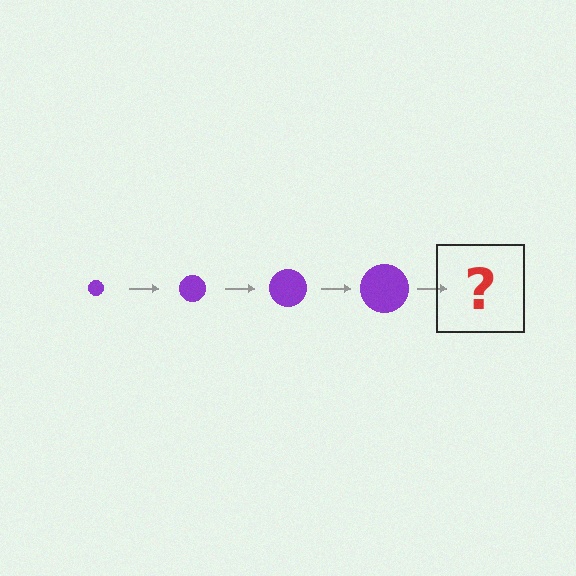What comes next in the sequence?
The next element should be a purple circle, larger than the previous one.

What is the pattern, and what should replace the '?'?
The pattern is that the circle gets progressively larger each step. The '?' should be a purple circle, larger than the previous one.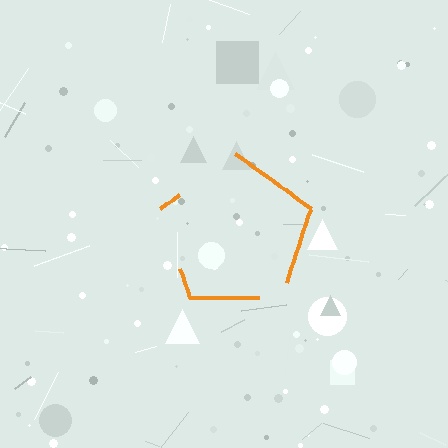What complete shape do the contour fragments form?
The contour fragments form a pentagon.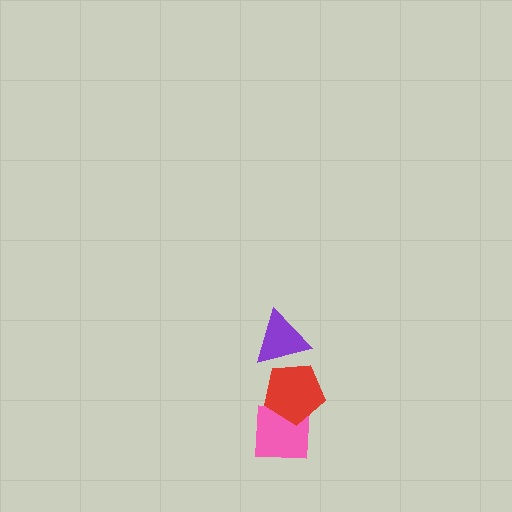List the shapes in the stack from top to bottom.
From top to bottom: the purple triangle, the red pentagon, the pink square.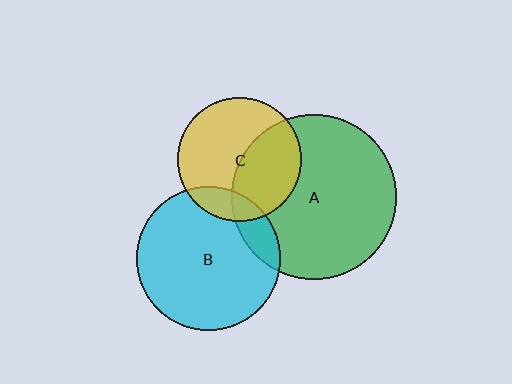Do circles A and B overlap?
Yes.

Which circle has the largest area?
Circle A (green).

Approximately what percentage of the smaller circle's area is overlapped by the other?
Approximately 10%.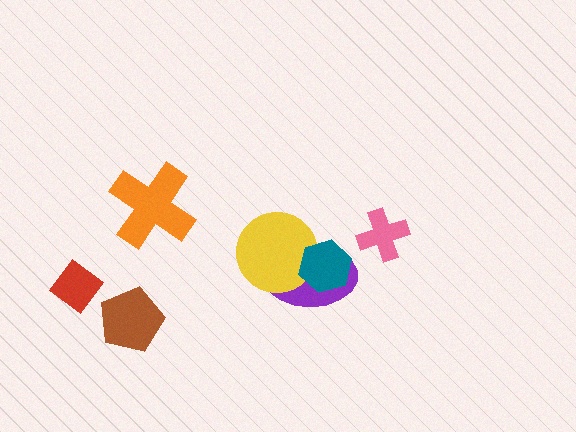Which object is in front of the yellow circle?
The teal hexagon is in front of the yellow circle.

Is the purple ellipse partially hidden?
Yes, it is partially covered by another shape.